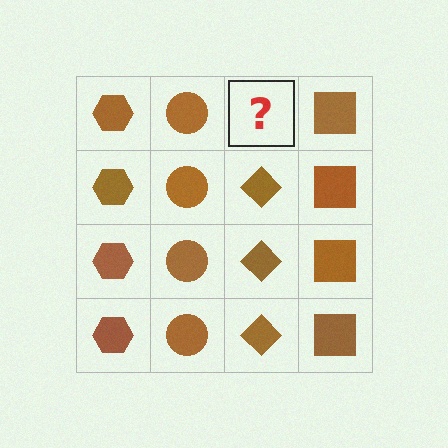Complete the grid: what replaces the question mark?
The question mark should be replaced with a brown diamond.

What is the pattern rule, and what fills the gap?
The rule is that each column has a consistent shape. The gap should be filled with a brown diamond.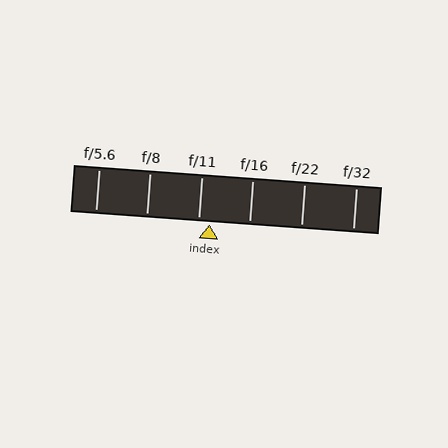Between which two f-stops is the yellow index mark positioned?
The index mark is between f/11 and f/16.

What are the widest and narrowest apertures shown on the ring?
The widest aperture shown is f/5.6 and the narrowest is f/32.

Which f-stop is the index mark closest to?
The index mark is closest to f/11.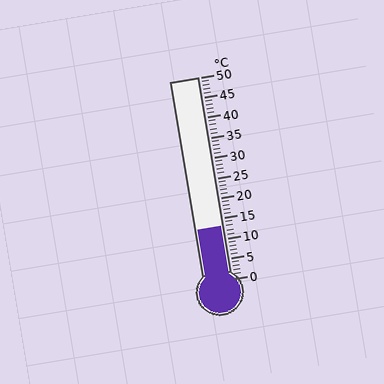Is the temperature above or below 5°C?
The temperature is above 5°C.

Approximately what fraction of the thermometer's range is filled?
The thermometer is filled to approximately 25% of its range.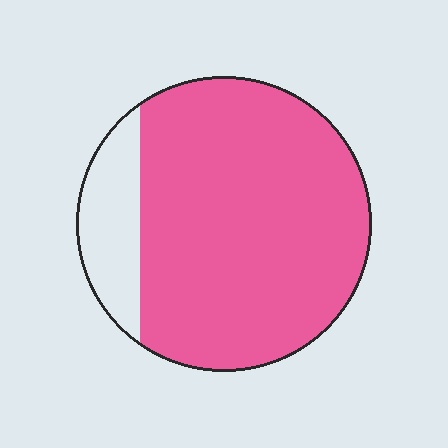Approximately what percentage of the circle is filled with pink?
Approximately 85%.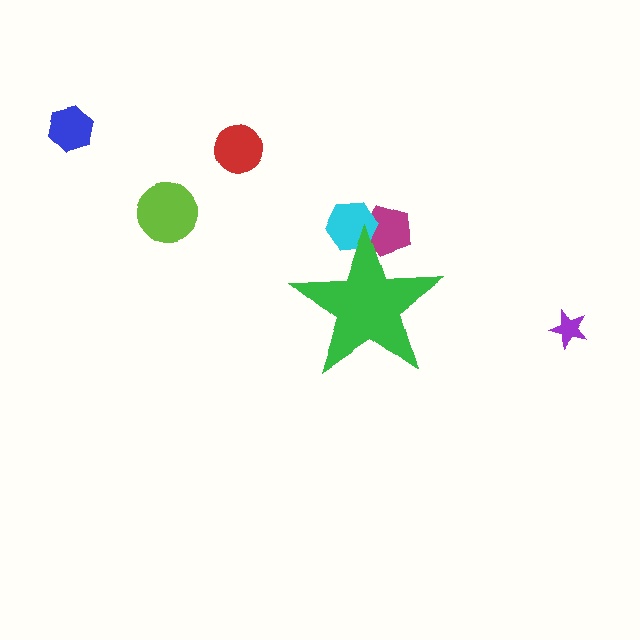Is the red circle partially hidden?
No, the red circle is fully visible.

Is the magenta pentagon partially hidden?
Yes, the magenta pentagon is partially hidden behind the green star.